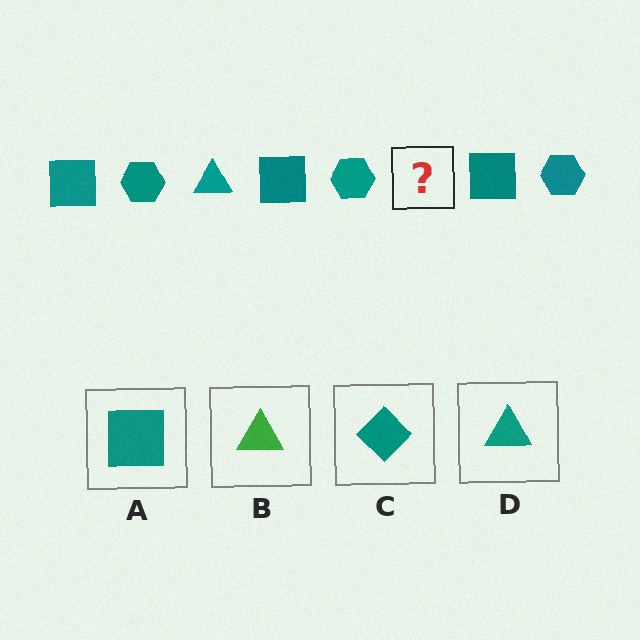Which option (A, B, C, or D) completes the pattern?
D.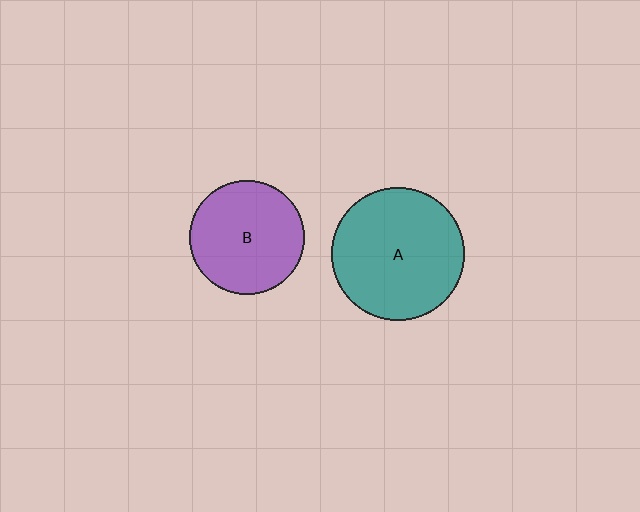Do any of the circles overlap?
No, none of the circles overlap.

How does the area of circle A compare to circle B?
Approximately 1.4 times.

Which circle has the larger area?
Circle A (teal).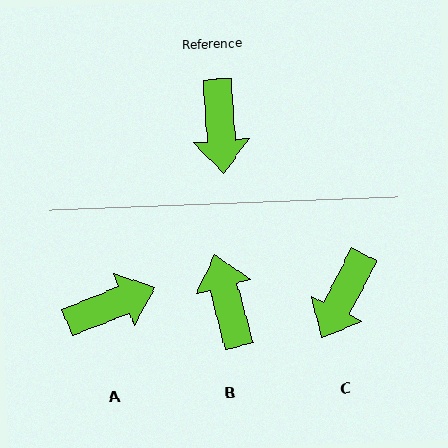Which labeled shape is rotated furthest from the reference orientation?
B, about 169 degrees away.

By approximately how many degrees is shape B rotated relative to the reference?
Approximately 169 degrees clockwise.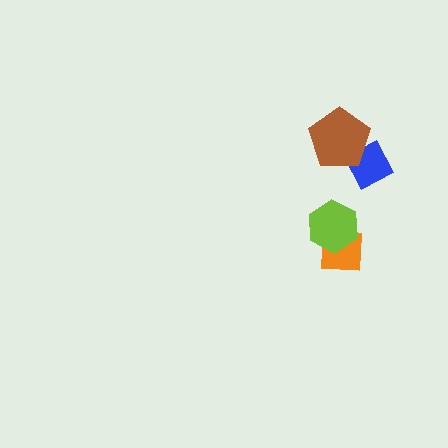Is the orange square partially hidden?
Yes, it is partially covered by another shape.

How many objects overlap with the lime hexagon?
1 object overlaps with the lime hexagon.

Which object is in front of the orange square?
The lime hexagon is in front of the orange square.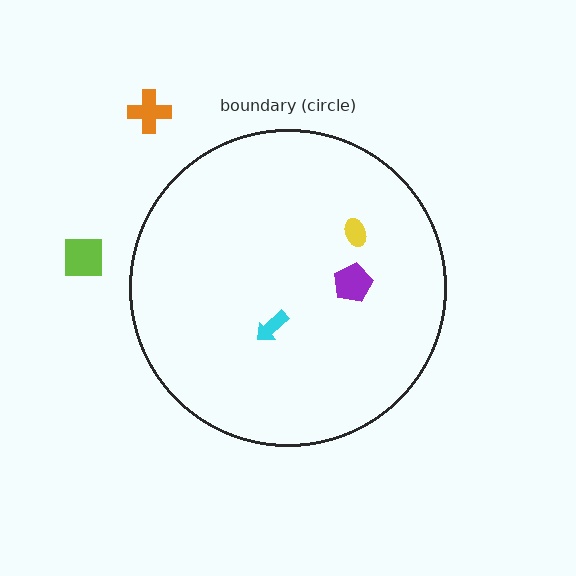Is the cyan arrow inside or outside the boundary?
Inside.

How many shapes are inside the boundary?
3 inside, 2 outside.